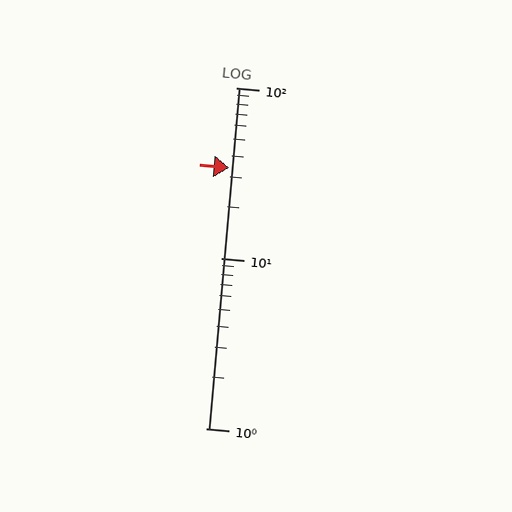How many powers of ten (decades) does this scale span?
The scale spans 2 decades, from 1 to 100.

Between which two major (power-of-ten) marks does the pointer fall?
The pointer is between 10 and 100.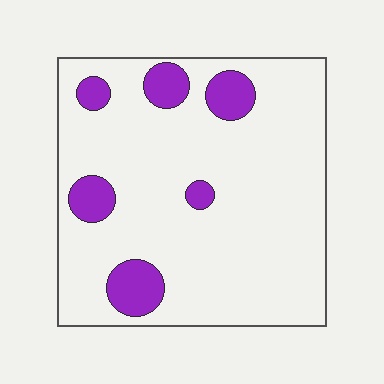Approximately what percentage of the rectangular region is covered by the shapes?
Approximately 15%.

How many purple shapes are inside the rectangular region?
6.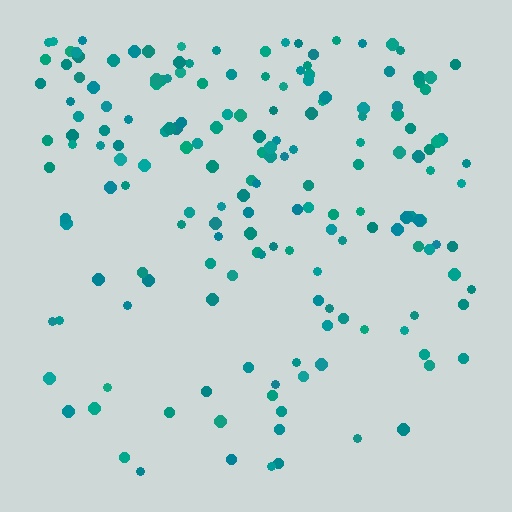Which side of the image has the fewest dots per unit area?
The bottom.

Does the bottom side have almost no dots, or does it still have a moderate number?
Still a moderate number, just noticeably fewer than the top.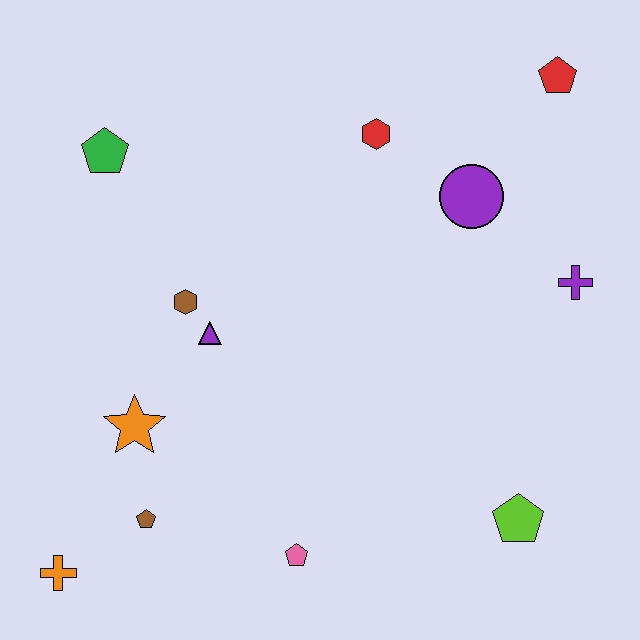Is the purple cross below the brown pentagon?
No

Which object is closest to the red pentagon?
The purple circle is closest to the red pentagon.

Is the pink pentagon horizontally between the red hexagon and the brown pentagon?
Yes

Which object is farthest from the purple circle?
The orange cross is farthest from the purple circle.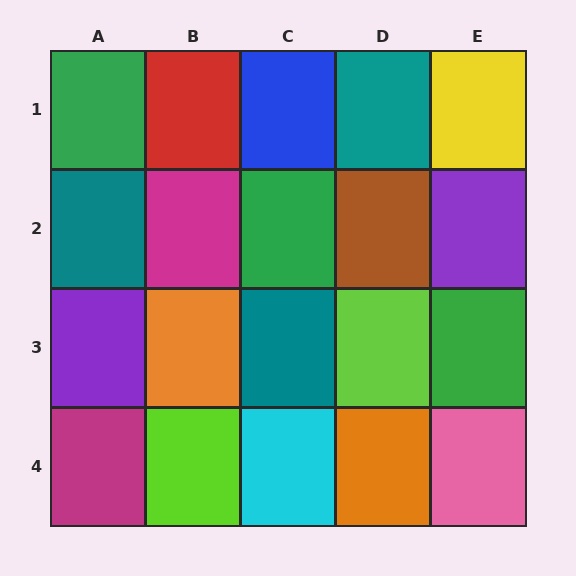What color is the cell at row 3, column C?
Teal.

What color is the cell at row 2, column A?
Teal.